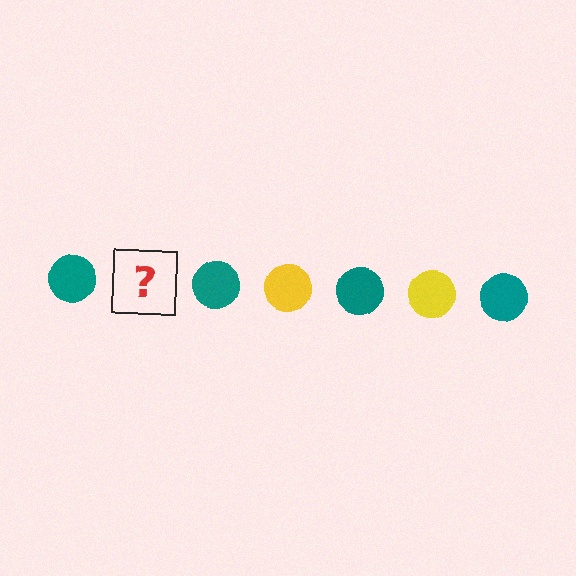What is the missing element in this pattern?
The missing element is a yellow circle.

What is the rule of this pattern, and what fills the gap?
The rule is that the pattern cycles through teal, yellow circles. The gap should be filled with a yellow circle.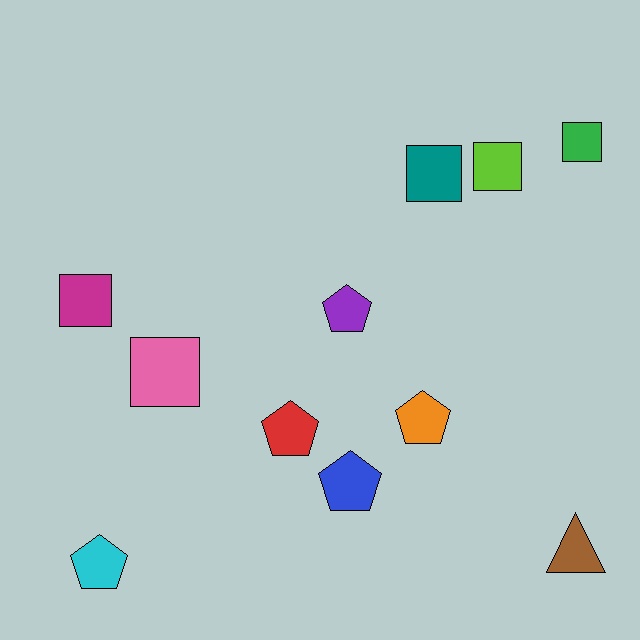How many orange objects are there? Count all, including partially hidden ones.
There is 1 orange object.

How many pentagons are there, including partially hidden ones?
There are 5 pentagons.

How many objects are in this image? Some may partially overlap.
There are 11 objects.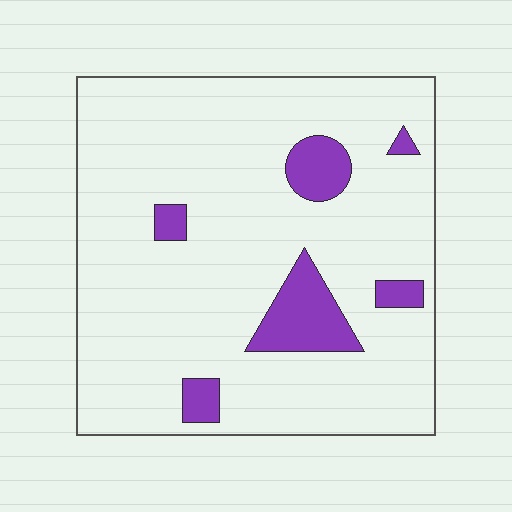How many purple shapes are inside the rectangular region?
6.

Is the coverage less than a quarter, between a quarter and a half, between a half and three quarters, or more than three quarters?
Less than a quarter.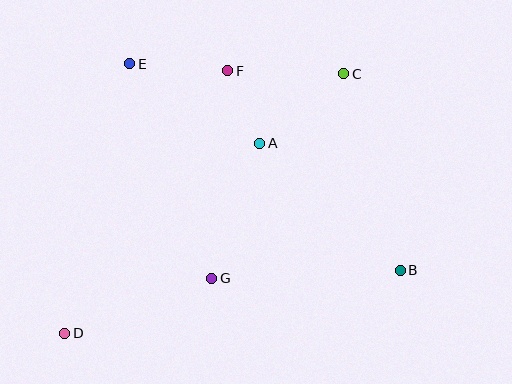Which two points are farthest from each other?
Points C and D are farthest from each other.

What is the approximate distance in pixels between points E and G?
The distance between E and G is approximately 229 pixels.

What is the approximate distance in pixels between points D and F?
The distance between D and F is approximately 309 pixels.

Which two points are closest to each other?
Points A and F are closest to each other.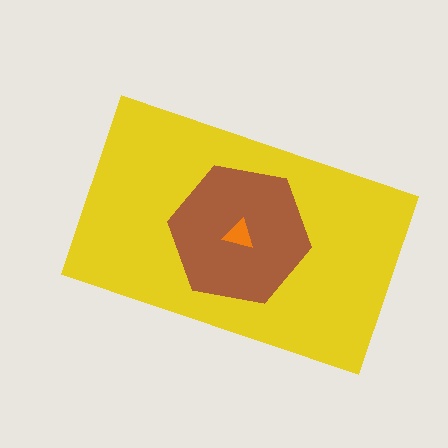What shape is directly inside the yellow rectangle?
The brown hexagon.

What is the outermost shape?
The yellow rectangle.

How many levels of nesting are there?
3.